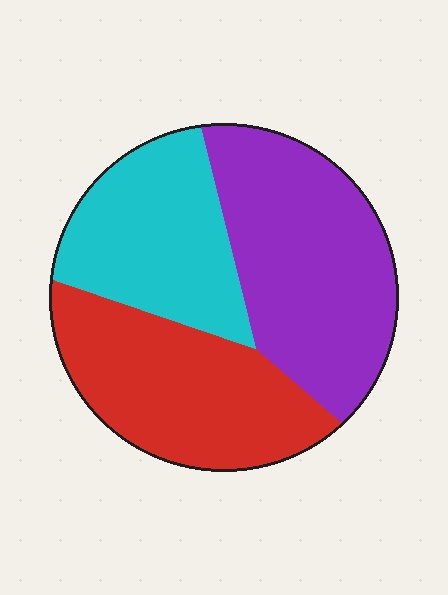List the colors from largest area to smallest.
From largest to smallest: purple, red, cyan.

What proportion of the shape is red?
Red covers about 35% of the shape.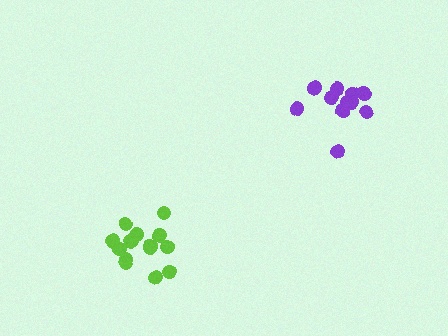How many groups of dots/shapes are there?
There are 2 groups.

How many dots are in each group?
Group 1: 15 dots, Group 2: 12 dots (27 total).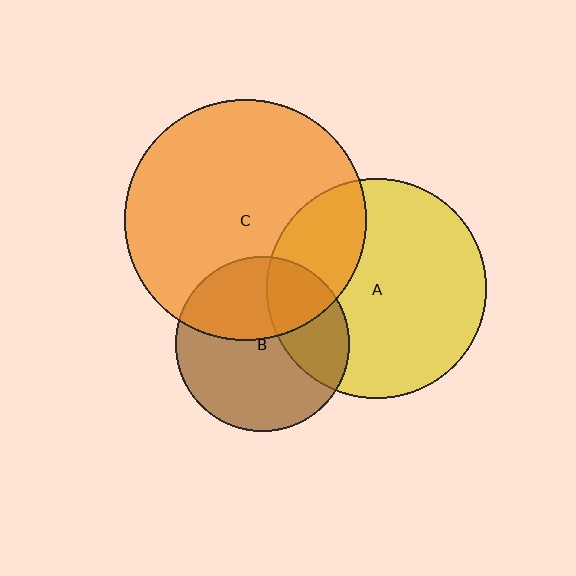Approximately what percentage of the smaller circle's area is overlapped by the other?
Approximately 25%.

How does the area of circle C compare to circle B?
Approximately 1.9 times.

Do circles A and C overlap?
Yes.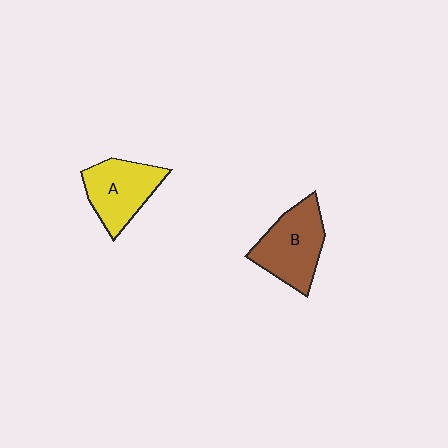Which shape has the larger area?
Shape B (brown).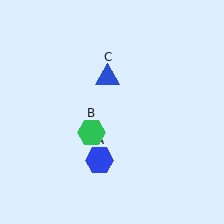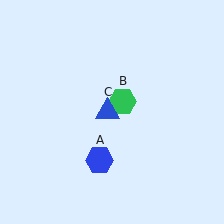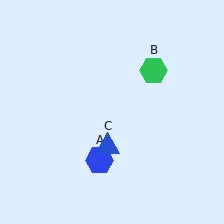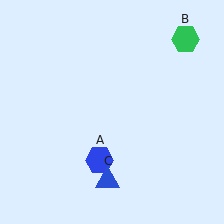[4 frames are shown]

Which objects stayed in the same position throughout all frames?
Blue hexagon (object A) remained stationary.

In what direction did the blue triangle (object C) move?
The blue triangle (object C) moved down.